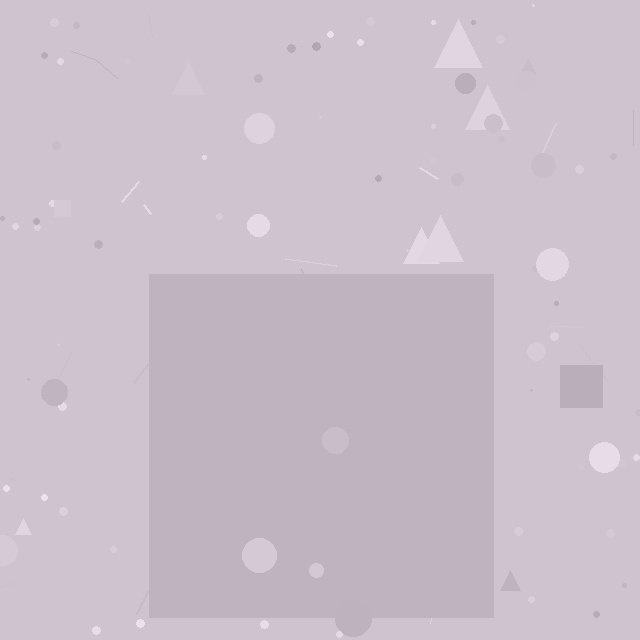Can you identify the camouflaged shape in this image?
The camouflaged shape is a square.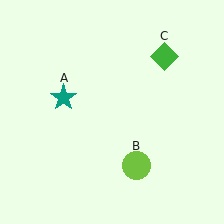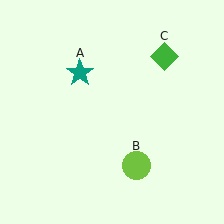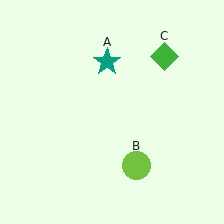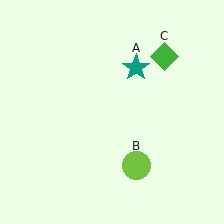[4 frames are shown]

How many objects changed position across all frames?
1 object changed position: teal star (object A).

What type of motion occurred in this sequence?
The teal star (object A) rotated clockwise around the center of the scene.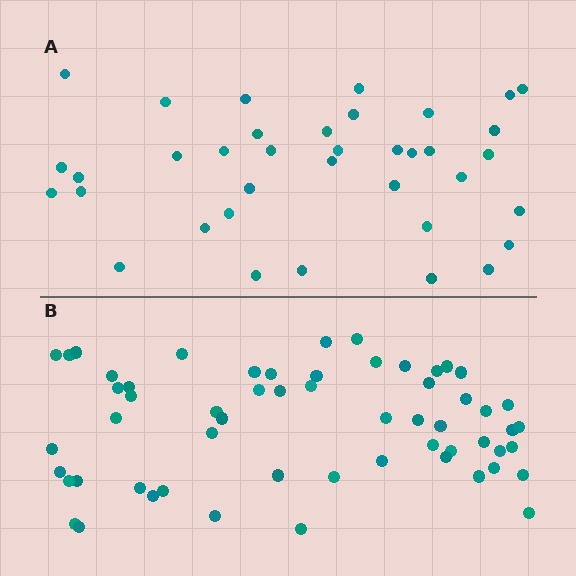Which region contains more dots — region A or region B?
Region B (the bottom region) has more dots.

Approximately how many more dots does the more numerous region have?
Region B has approximately 20 more dots than region A.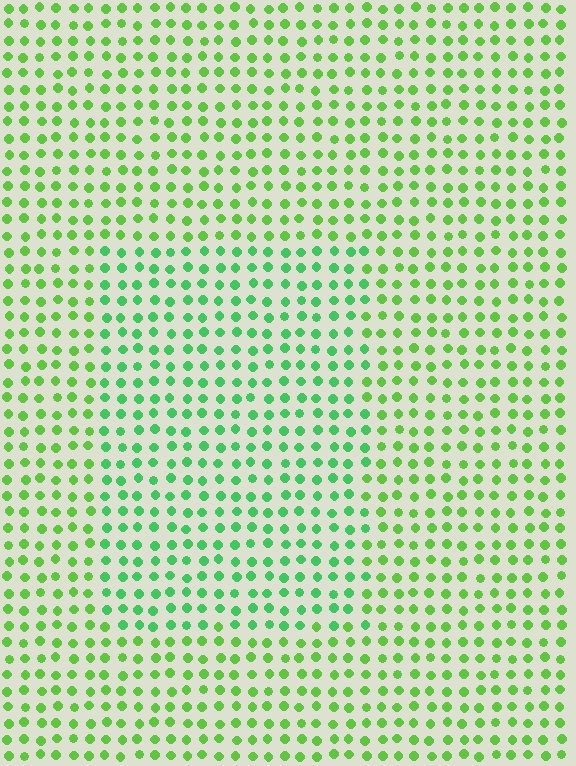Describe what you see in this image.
The image is filled with small lime elements in a uniform arrangement. A rectangle-shaped region is visible where the elements are tinted to a slightly different hue, forming a subtle color boundary.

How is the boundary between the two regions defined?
The boundary is defined purely by a slight shift in hue (about 28 degrees). Spacing, size, and orientation are identical on both sides.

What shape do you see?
I see a rectangle.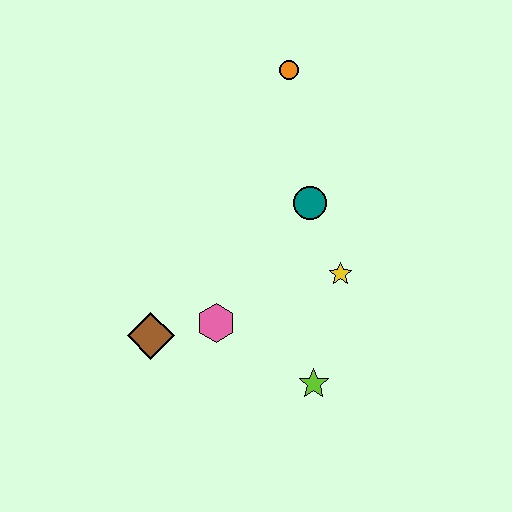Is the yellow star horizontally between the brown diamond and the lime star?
No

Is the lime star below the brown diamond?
Yes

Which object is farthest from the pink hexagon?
The orange circle is farthest from the pink hexagon.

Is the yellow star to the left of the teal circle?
No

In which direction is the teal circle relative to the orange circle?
The teal circle is below the orange circle.